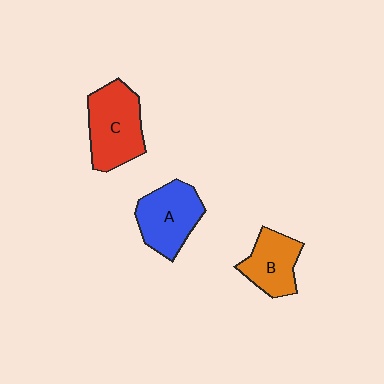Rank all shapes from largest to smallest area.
From largest to smallest: C (red), A (blue), B (orange).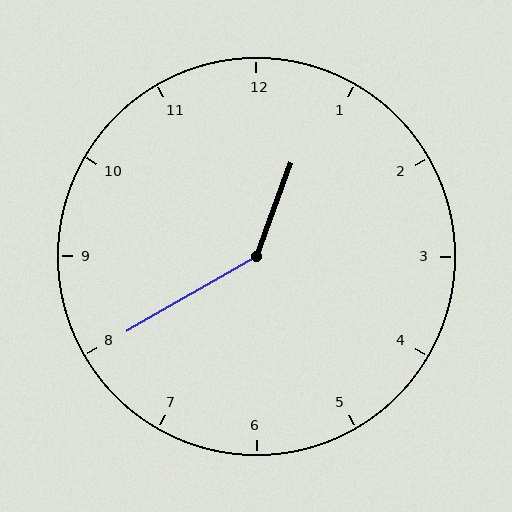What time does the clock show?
12:40.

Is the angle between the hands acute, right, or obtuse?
It is obtuse.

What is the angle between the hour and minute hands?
Approximately 140 degrees.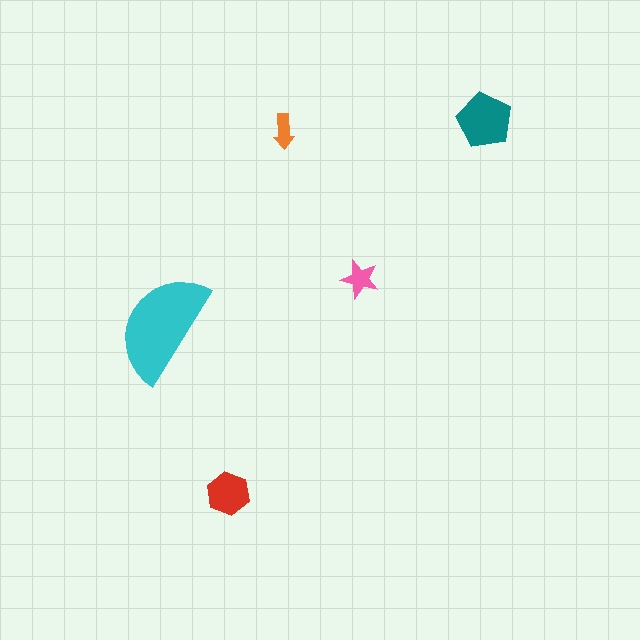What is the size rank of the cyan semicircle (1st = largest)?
1st.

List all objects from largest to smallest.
The cyan semicircle, the teal pentagon, the red hexagon, the pink star, the orange arrow.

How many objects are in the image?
There are 5 objects in the image.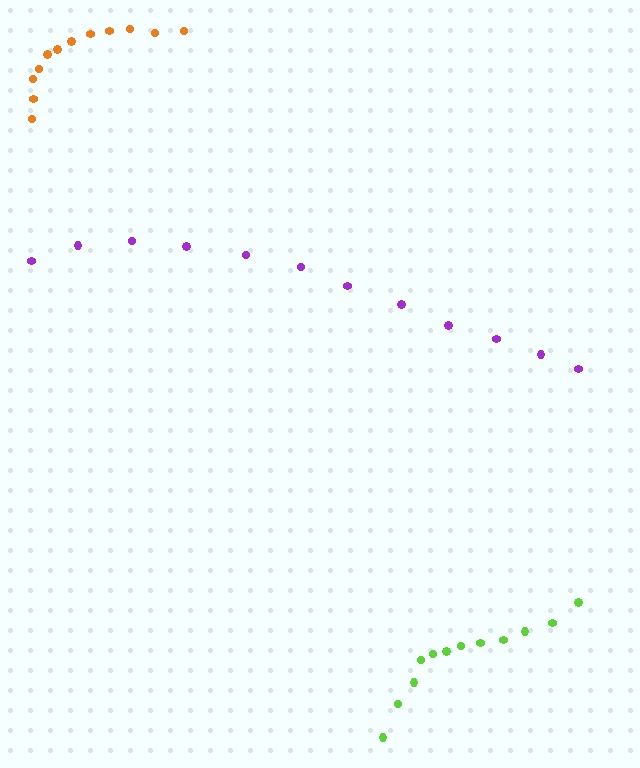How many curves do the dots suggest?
There are 3 distinct paths.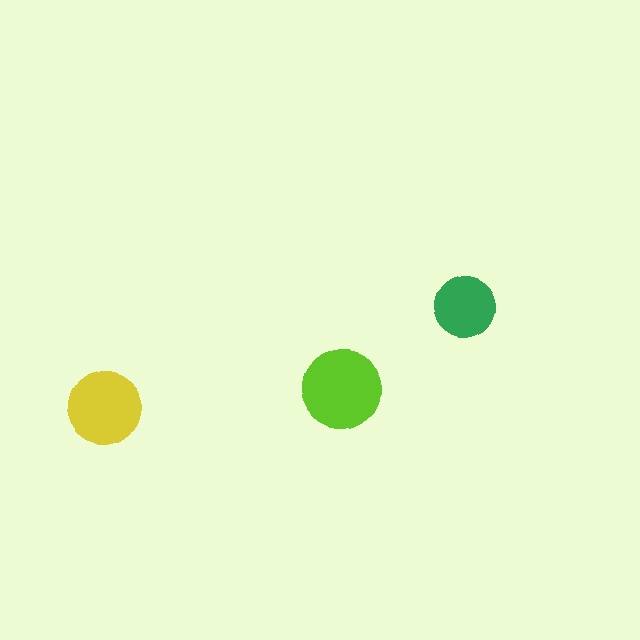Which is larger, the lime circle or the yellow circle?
The lime one.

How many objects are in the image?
There are 3 objects in the image.